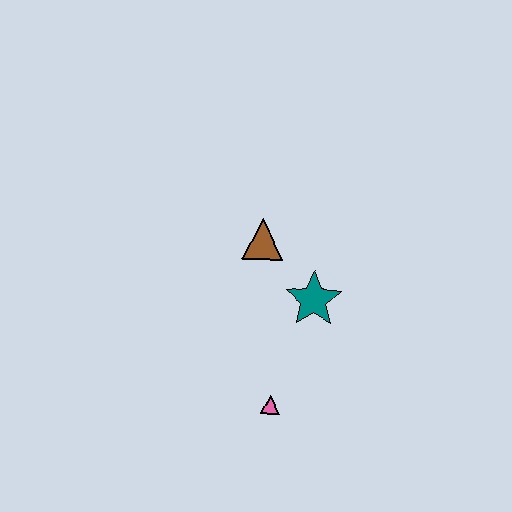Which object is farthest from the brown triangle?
The pink triangle is farthest from the brown triangle.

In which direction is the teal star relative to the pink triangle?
The teal star is above the pink triangle.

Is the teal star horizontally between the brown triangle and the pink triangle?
No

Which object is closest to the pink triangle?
The teal star is closest to the pink triangle.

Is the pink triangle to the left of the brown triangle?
No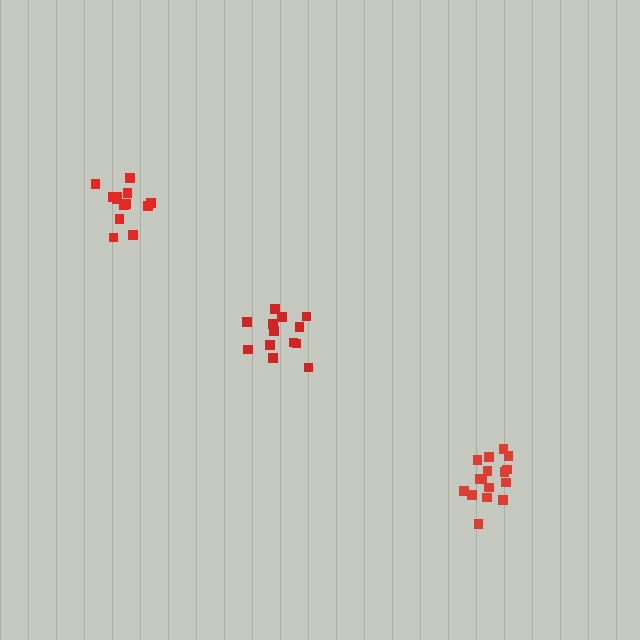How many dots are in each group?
Group 1: 14 dots, Group 2: 13 dots, Group 3: 16 dots (43 total).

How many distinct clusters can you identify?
There are 3 distinct clusters.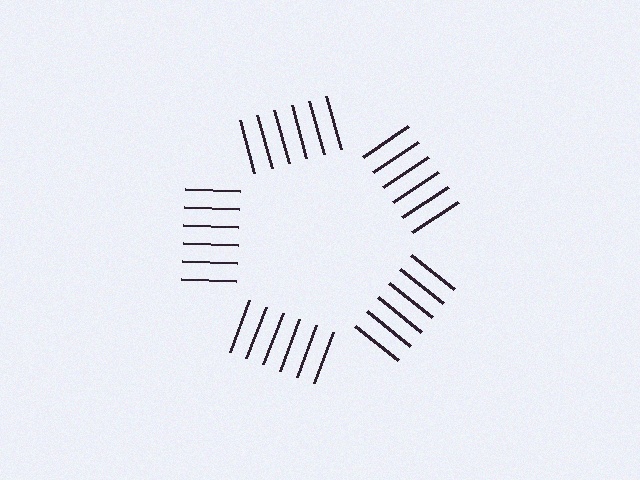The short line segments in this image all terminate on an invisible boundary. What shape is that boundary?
An illusory pentagon — the line segments terminate on its edges but no continuous stroke is drawn.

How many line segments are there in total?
30 — 6 along each of the 5 edges.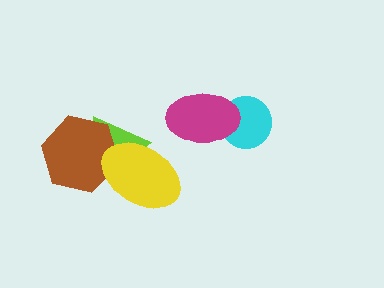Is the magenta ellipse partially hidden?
No, no other shape covers it.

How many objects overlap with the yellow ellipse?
2 objects overlap with the yellow ellipse.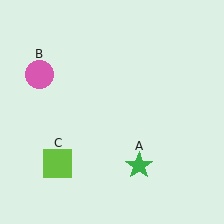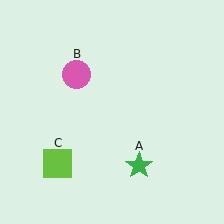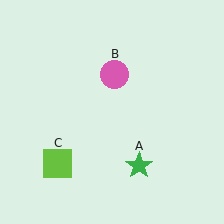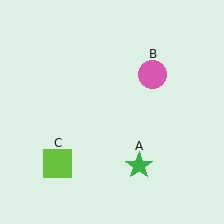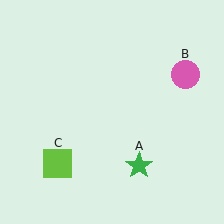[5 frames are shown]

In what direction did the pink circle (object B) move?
The pink circle (object B) moved right.